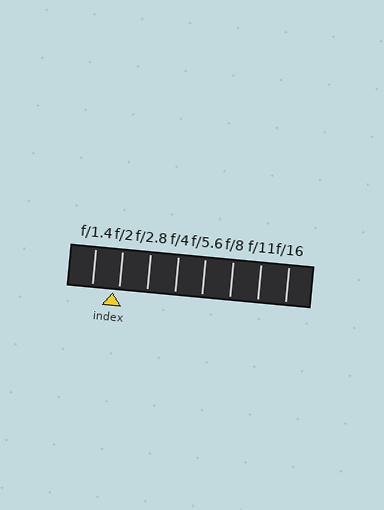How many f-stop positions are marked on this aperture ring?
There are 8 f-stop positions marked.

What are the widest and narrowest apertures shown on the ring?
The widest aperture shown is f/1.4 and the narrowest is f/16.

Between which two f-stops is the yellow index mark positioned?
The index mark is between f/1.4 and f/2.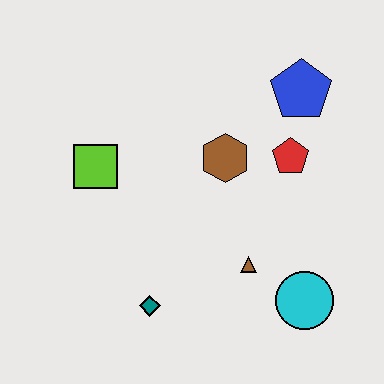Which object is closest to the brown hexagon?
The red pentagon is closest to the brown hexagon.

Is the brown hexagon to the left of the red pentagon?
Yes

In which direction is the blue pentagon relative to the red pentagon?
The blue pentagon is above the red pentagon.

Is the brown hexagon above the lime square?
Yes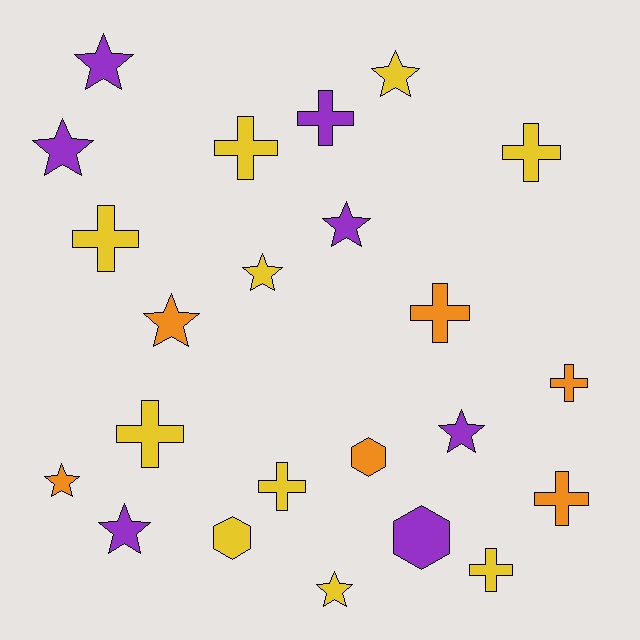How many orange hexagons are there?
There is 1 orange hexagon.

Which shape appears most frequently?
Cross, with 10 objects.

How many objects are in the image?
There are 23 objects.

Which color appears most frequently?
Yellow, with 10 objects.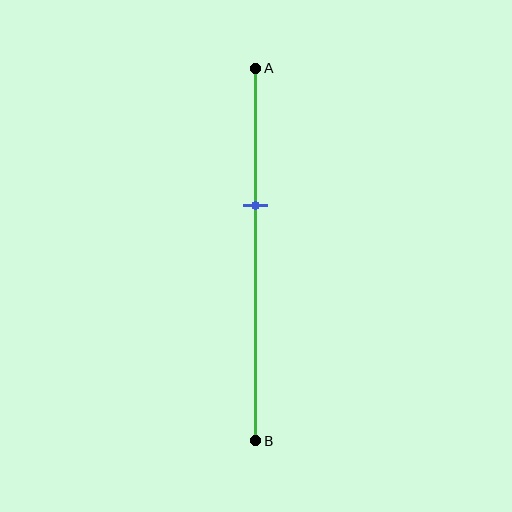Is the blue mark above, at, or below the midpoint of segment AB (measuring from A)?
The blue mark is above the midpoint of segment AB.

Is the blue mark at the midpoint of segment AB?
No, the mark is at about 35% from A, not at the 50% midpoint.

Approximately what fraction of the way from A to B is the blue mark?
The blue mark is approximately 35% of the way from A to B.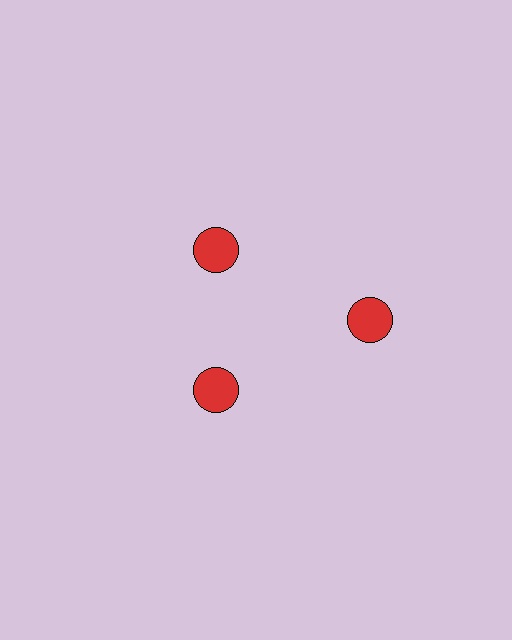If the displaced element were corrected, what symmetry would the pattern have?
It would have 3-fold rotational symmetry — the pattern would map onto itself every 120 degrees.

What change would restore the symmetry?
The symmetry would be restored by moving it inward, back onto the ring so that all 3 circles sit at equal angles and equal distance from the center.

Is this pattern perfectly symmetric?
No. The 3 red circles are arranged in a ring, but one element near the 3 o'clock position is pushed outward from the center, breaking the 3-fold rotational symmetry.